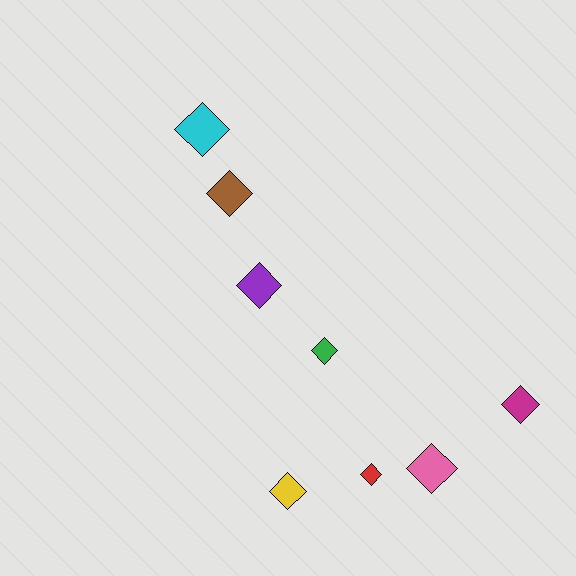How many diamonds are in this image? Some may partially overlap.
There are 8 diamonds.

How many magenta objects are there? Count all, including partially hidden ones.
There is 1 magenta object.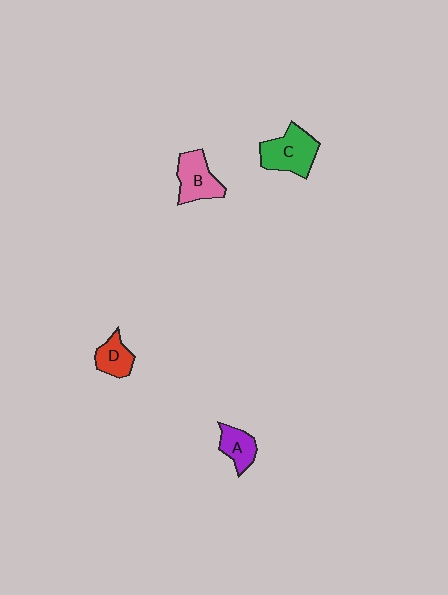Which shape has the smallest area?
Shape D (red).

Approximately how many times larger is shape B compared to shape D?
Approximately 1.5 times.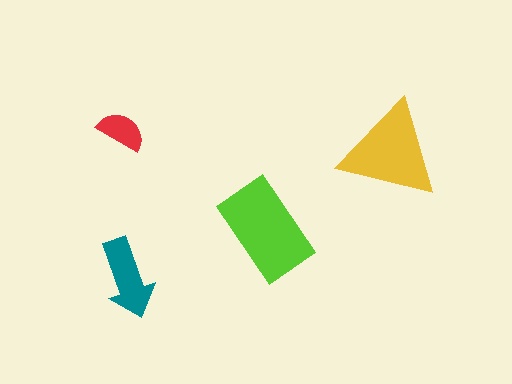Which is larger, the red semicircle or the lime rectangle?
The lime rectangle.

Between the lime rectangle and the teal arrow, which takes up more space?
The lime rectangle.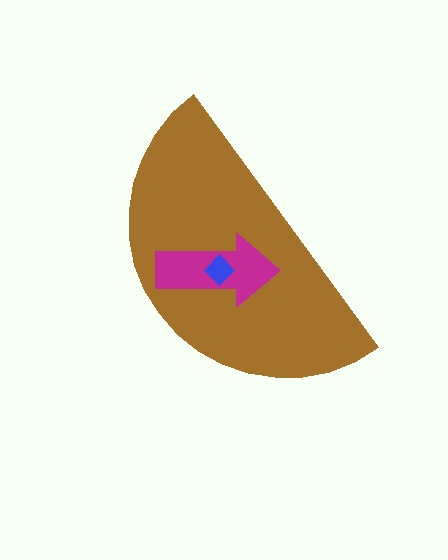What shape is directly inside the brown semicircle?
The magenta arrow.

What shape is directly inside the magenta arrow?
The blue diamond.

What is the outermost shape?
The brown semicircle.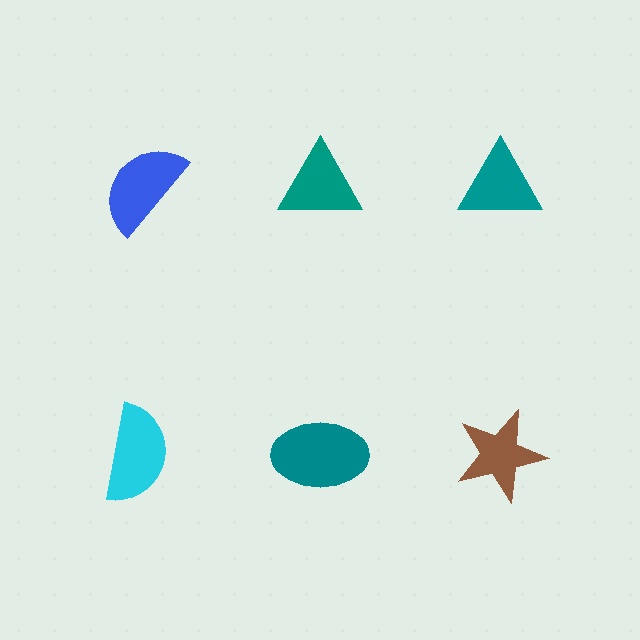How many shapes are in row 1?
3 shapes.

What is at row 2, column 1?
A cyan semicircle.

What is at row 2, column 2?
A teal ellipse.